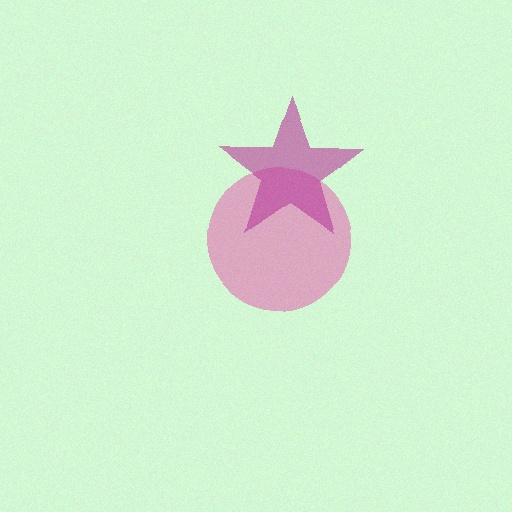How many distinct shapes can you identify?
There are 2 distinct shapes: a pink circle, a magenta star.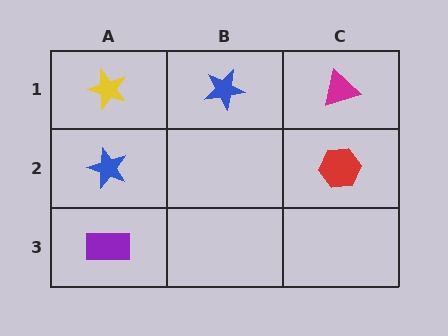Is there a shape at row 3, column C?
No, that cell is empty.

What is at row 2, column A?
A blue star.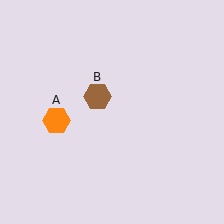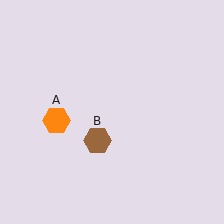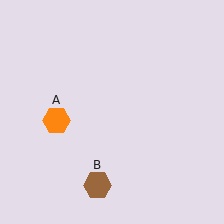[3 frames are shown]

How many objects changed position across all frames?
1 object changed position: brown hexagon (object B).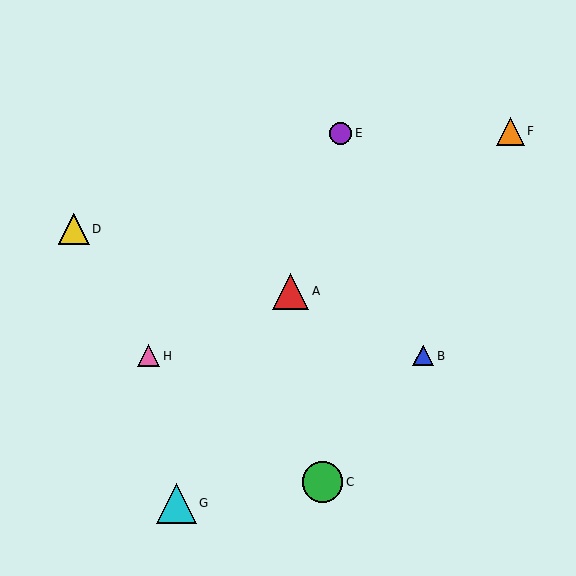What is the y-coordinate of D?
Object D is at y≈229.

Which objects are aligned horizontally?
Objects B, H are aligned horizontally.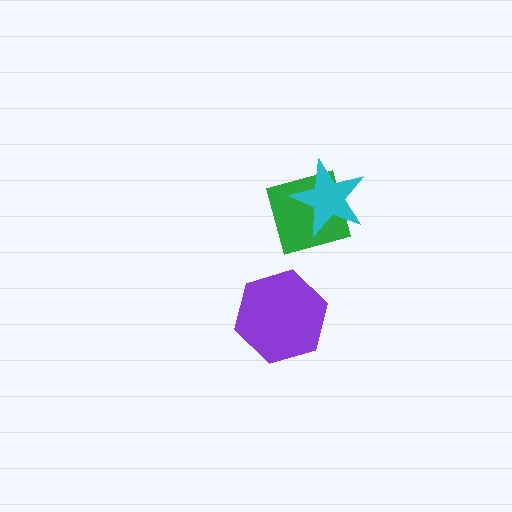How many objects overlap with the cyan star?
1 object overlaps with the cyan star.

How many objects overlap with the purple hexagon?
0 objects overlap with the purple hexagon.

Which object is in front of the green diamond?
The cyan star is in front of the green diamond.